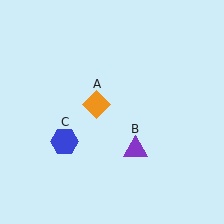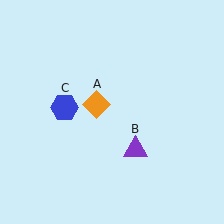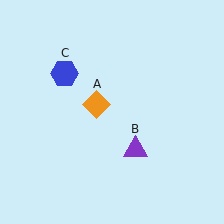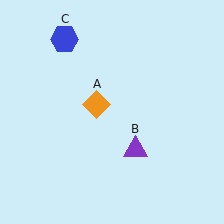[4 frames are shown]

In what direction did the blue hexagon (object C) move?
The blue hexagon (object C) moved up.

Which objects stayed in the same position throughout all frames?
Orange diamond (object A) and purple triangle (object B) remained stationary.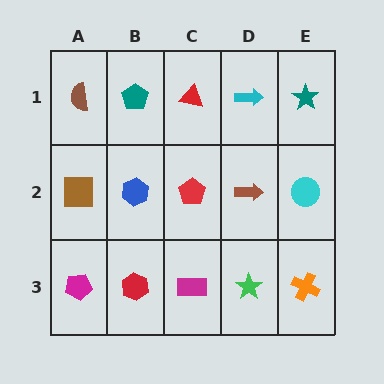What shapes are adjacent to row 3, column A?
A brown square (row 2, column A), a red hexagon (row 3, column B).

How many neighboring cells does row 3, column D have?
3.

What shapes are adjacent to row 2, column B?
A teal pentagon (row 1, column B), a red hexagon (row 3, column B), a brown square (row 2, column A), a red pentagon (row 2, column C).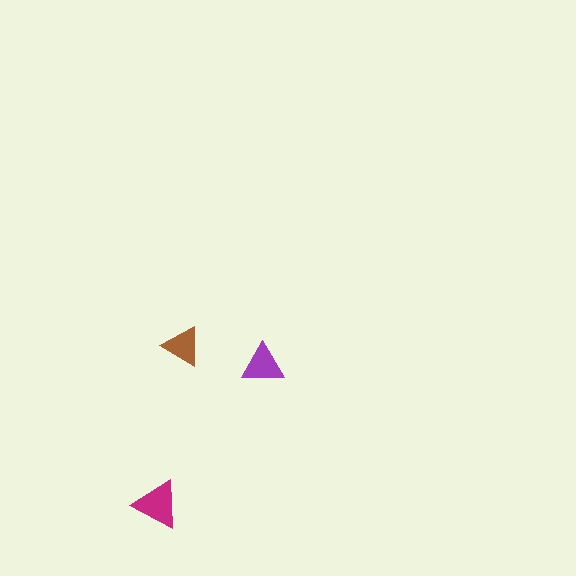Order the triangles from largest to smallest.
the magenta one, the purple one, the brown one.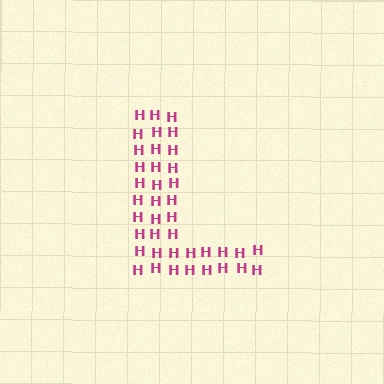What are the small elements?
The small elements are letter H's.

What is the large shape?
The large shape is the letter L.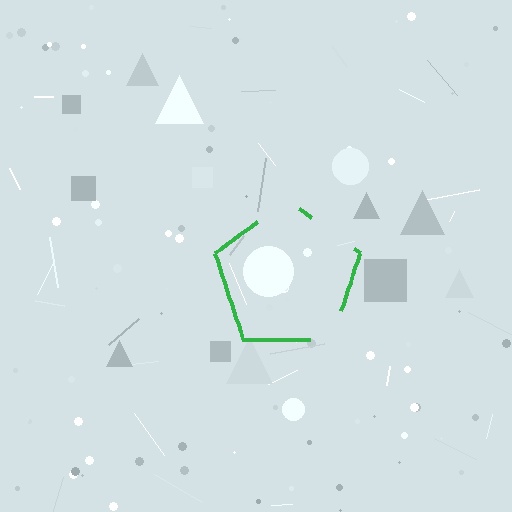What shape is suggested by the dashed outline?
The dashed outline suggests a pentagon.